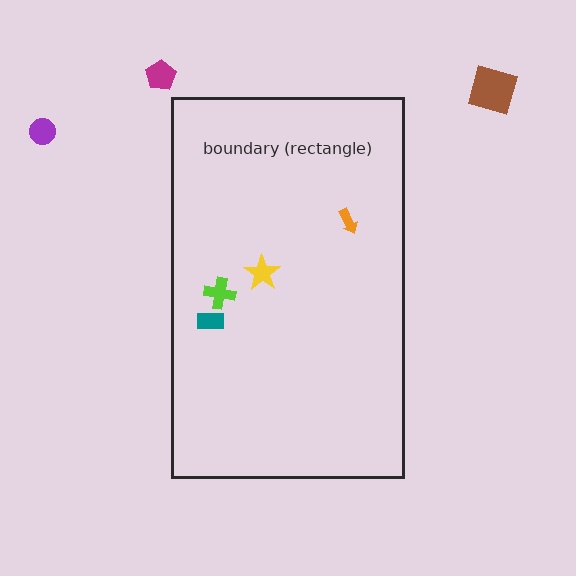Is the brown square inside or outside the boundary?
Outside.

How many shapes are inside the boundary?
4 inside, 3 outside.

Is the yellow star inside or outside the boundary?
Inside.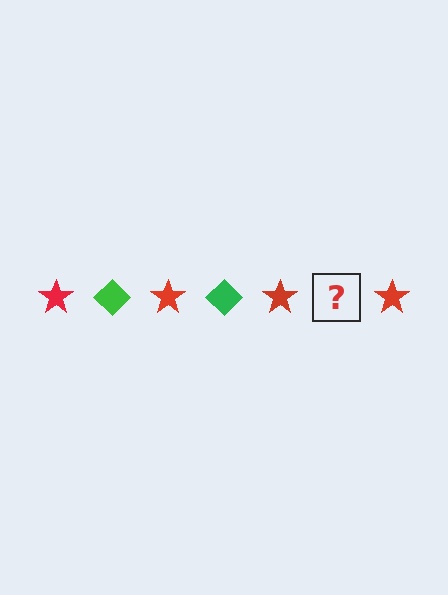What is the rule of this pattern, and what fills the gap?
The rule is that the pattern alternates between red star and green diamond. The gap should be filled with a green diamond.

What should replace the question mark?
The question mark should be replaced with a green diamond.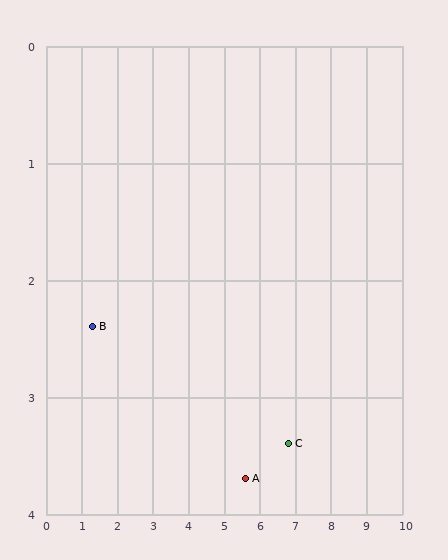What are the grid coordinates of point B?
Point B is at approximately (1.3, 2.4).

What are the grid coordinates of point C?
Point C is at approximately (6.8, 3.4).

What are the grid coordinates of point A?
Point A is at approximately (5.6, 3.7).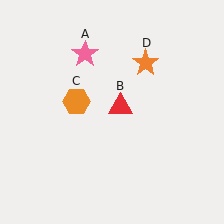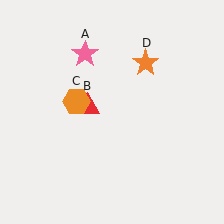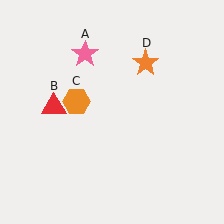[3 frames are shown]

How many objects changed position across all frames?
1 object changed position: red triangle (object B).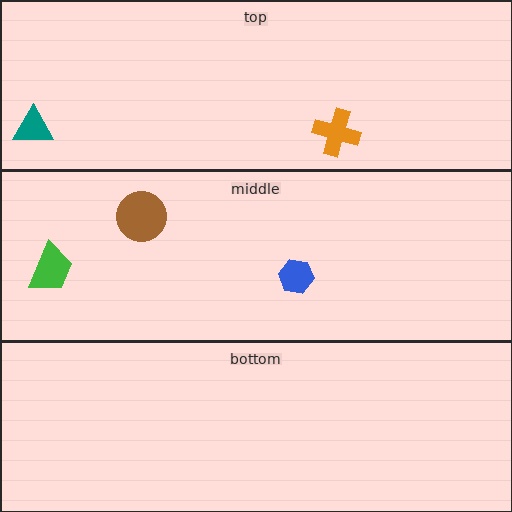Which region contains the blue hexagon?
The middle region.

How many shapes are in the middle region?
3.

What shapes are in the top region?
The orange cross, the teal triangle.